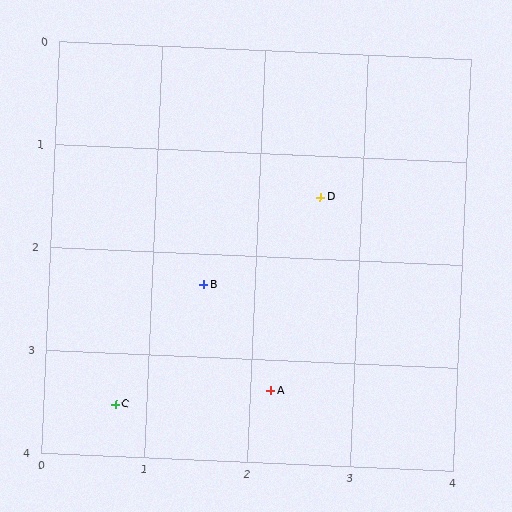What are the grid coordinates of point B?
Point B is at approximately (1.5, 2.3).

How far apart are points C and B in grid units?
Points C and B are about 1.4 grid units apart.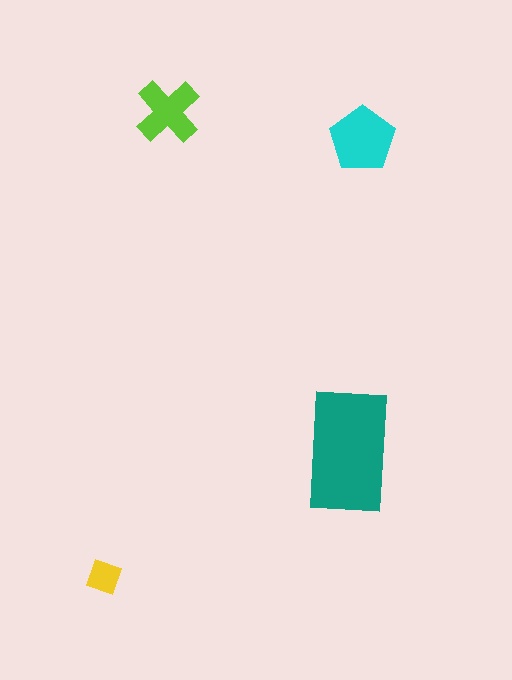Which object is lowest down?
The yellow square is bottommost.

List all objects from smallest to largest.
The yellow square, the lime cross, the cyan pentagon, the teal rectangle.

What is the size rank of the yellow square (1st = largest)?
4th.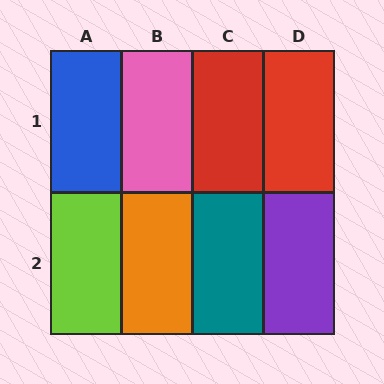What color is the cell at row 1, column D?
Red.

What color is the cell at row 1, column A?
Blue.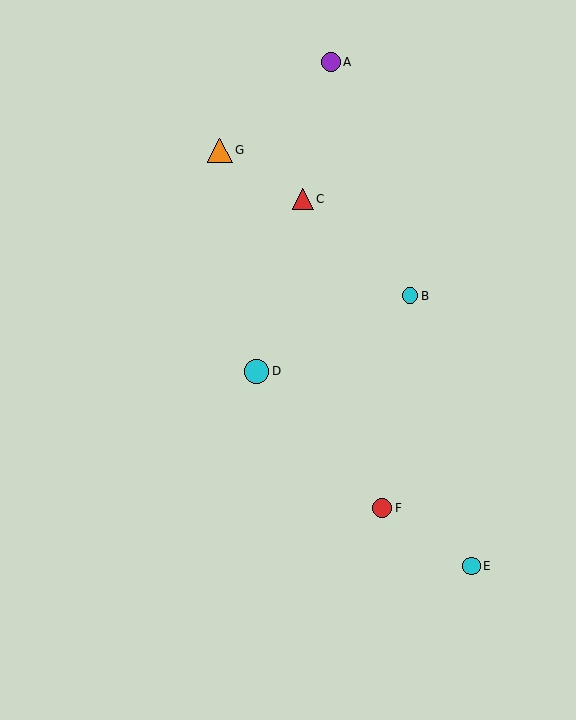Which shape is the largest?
The orange triangle (labeled G) is the largest.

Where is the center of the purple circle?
The center of the purple circle is at (331, 62).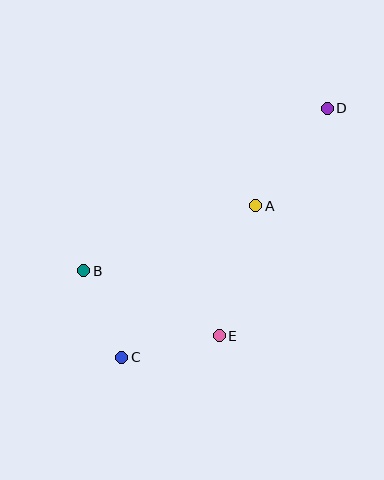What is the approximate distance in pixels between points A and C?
The distance between A and C is approximately 202 pixels.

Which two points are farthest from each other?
Points C and D are farthest from each other.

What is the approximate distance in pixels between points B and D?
The distance between B and D is approximately 293 pixels.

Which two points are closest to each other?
Points B and C are closest to each other.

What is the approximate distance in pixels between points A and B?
The distance between A and B is approximately 184 pixels.